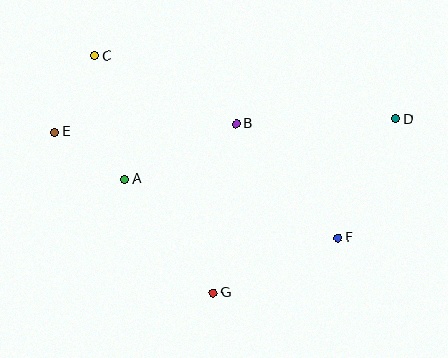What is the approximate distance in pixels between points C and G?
The distance between C and G is approximately 265 pixels.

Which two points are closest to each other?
Points A and E are closest to each other.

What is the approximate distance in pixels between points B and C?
The distance between B and C is approximately 157 pixels.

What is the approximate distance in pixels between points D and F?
The distance between D and F is approximately 132 pixels.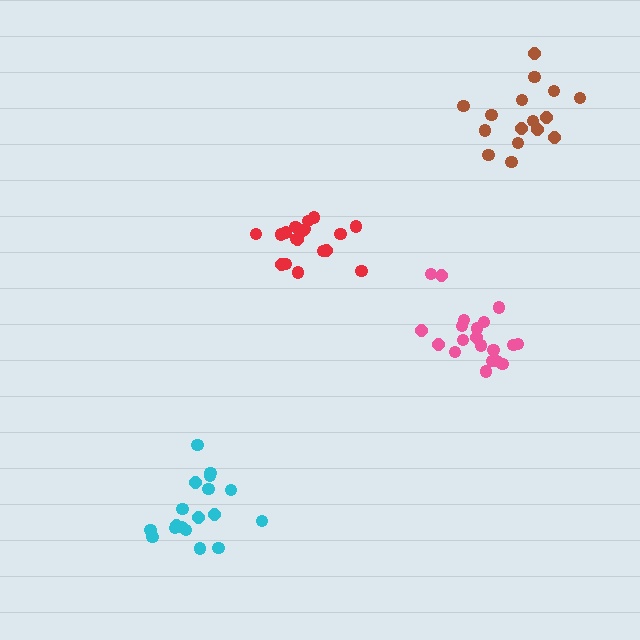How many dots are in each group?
Group 1: 20 dots, Group 2: 19 dots, Group 3: 16 dots, Group 4: 18 dots (73 total).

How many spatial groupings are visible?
There are 4 spatial groupings.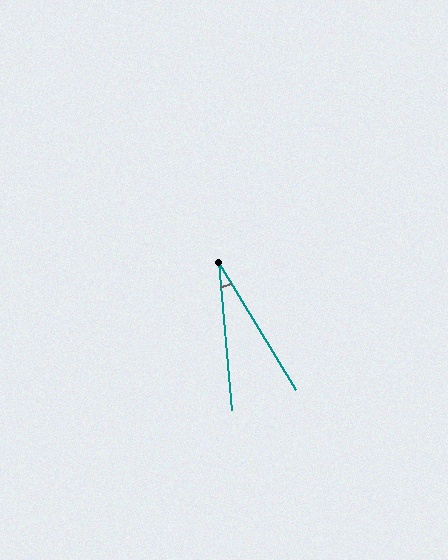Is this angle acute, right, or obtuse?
It is acute.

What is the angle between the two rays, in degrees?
Approximately 26 degrees.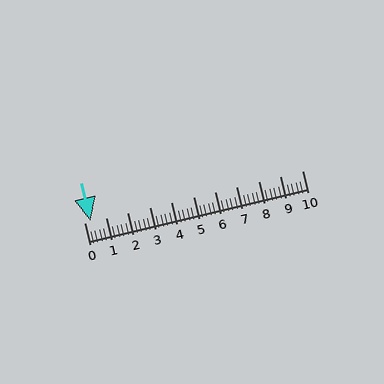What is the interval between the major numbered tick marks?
The major tick marks are spaced 1 units apart.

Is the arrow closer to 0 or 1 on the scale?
The arrow is closer to 0.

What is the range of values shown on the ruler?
The ruler shows values from 0 to 10.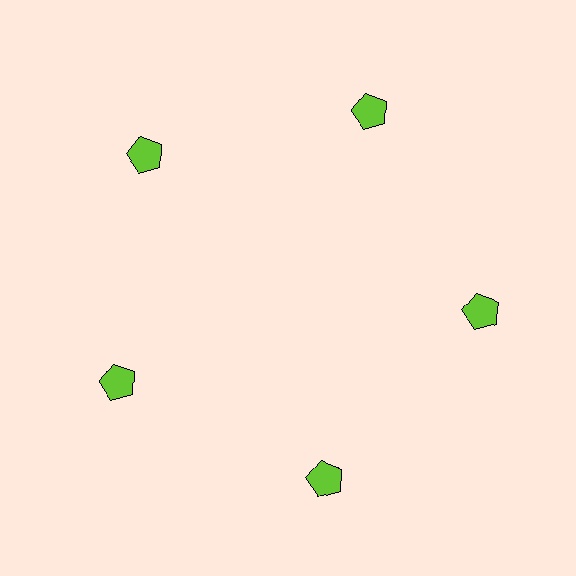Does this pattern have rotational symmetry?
Yes, this pattern has 5-fold rotational symmetry. It looks the same after rotating 72 degrees around the center.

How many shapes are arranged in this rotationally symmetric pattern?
There are 5 shapes, arranged in 5 groups of 1.